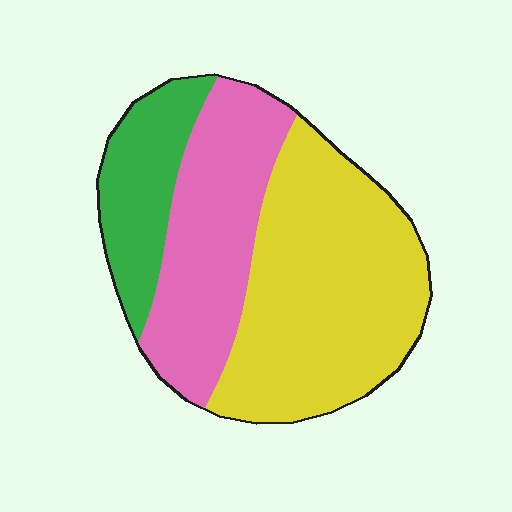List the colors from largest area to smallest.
From largest to smallest: yellow, pink, green.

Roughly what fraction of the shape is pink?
Pink covers 32% of the shape.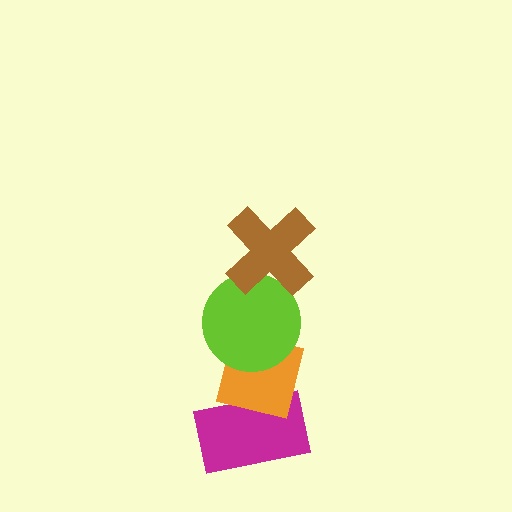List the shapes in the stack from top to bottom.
From top to bottom: the brown cross, the lime circle, the orange square, the magenta rectangle.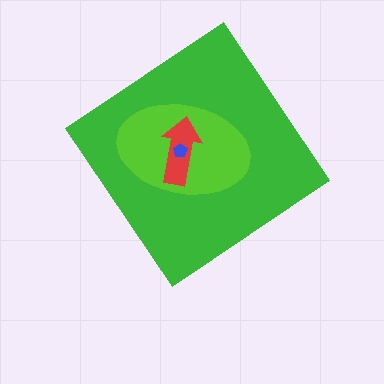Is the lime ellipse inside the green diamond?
Yes.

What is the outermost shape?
The green diamond.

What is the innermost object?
The blue pentagon.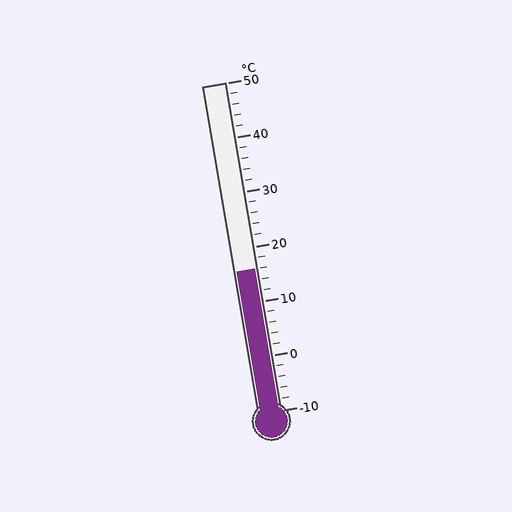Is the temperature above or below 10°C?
The temperature is above 10°C.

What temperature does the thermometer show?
The thermometer shows approximately 16°C.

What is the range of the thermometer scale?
The thermometer scale ranges from -10°C to 50°C.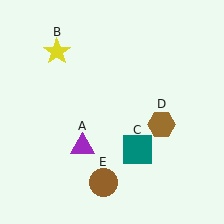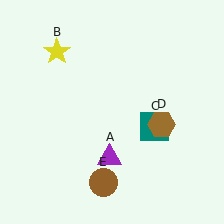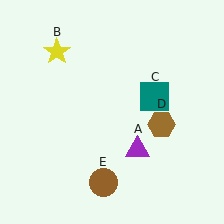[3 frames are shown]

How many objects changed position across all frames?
2 objects changed position: purple triangle (object A), teal square (object C).